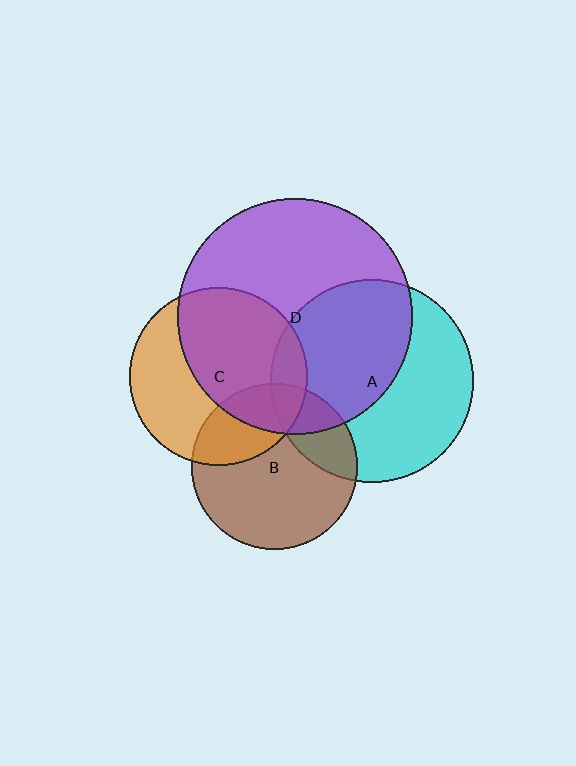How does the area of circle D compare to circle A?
Approximately 1.3 times.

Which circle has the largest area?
Circle D (purple).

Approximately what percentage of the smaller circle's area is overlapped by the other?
Approximately 50%.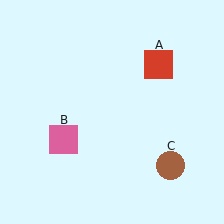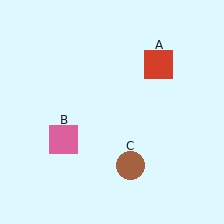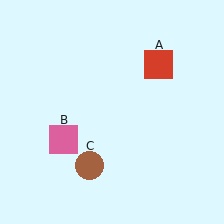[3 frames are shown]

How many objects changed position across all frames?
1 object changed position: brown circle (object C).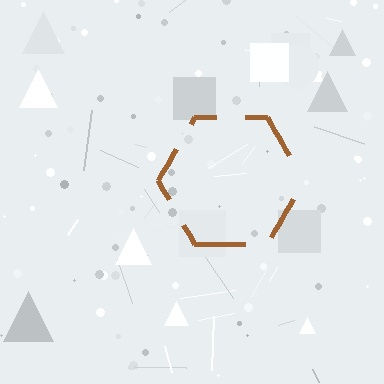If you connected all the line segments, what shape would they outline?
They would outline a hexagon.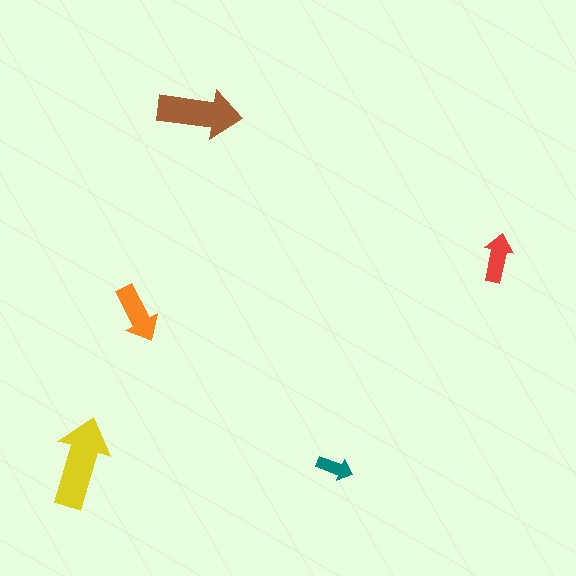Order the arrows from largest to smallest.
the yellow one, the brown one, the orange one, the red one, the teal one.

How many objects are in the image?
There are 5 objects in the image.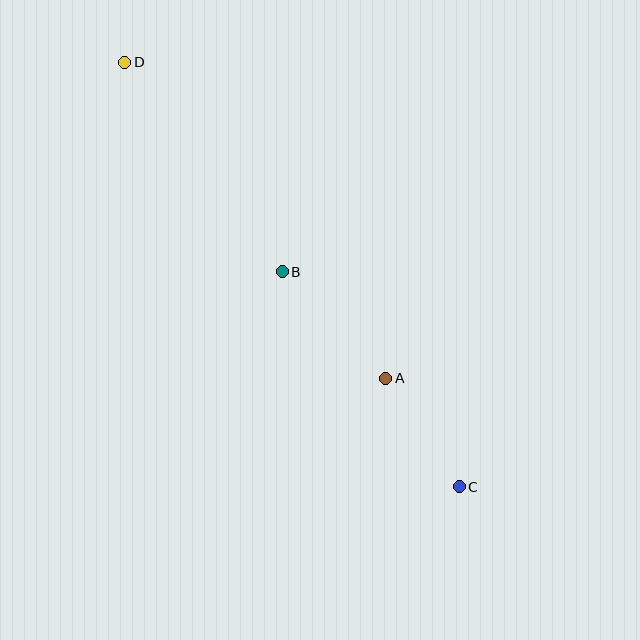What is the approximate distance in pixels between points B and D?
The distance between B and D is approximately 263 pixels.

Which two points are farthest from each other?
Points C and D are farthest from each other.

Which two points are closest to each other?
Points A and C are closest to each other.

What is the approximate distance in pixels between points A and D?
The distance between A and D is approximately 410 pixels.